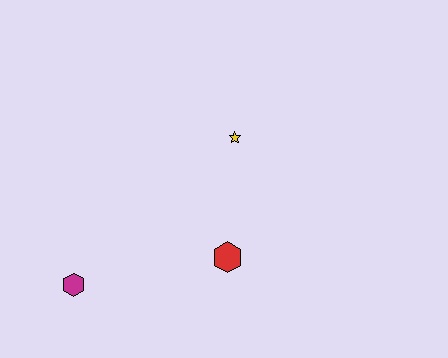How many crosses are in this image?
There are no crosses.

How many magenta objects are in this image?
There is 1 magenta object.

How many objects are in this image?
There are 3 objects.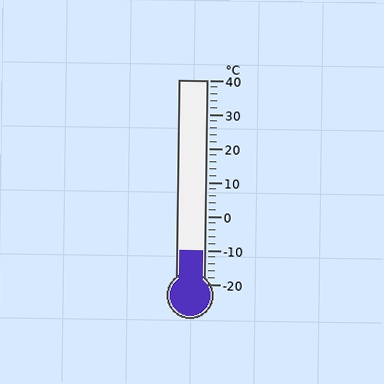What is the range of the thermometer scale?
The thermometer scale ranges from -20°C to 40°C.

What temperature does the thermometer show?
The thermometer shows approximately -10°C.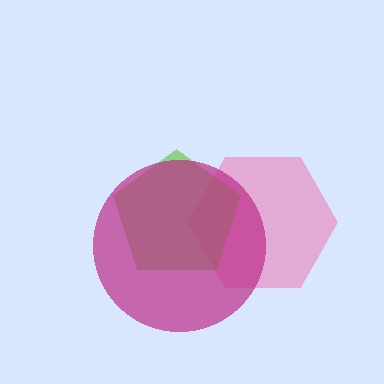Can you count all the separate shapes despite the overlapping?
Yes, there are 3 separate shapes.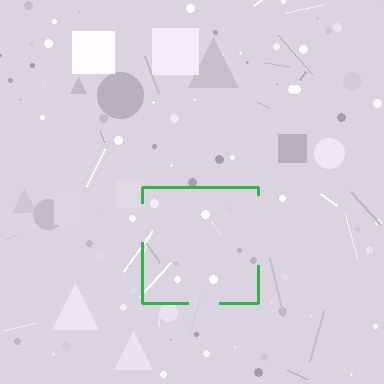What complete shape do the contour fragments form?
The contour fragments form a square.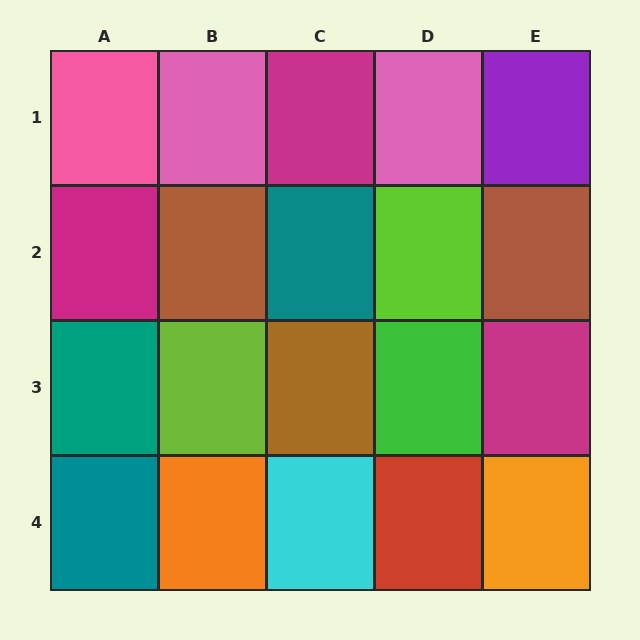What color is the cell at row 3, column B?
Lime.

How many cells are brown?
3 cells are brown.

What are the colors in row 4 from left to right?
Teal, orange, cyan, red, orange.